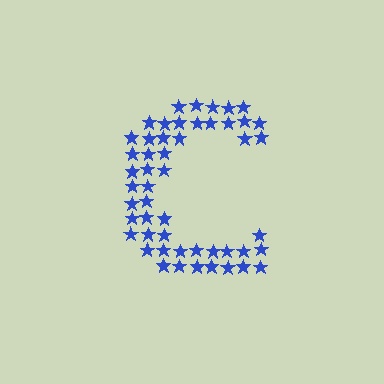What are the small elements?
The small elements are stars.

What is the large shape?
The large shape is the letter C.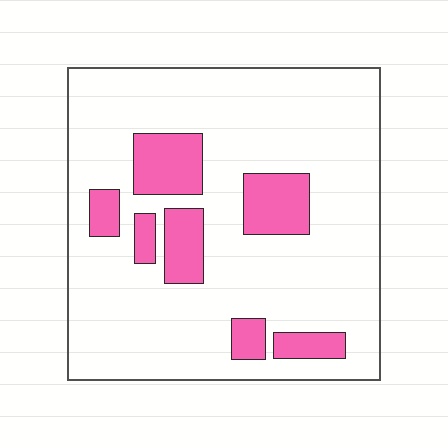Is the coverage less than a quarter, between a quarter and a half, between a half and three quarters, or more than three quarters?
Less than a quarter.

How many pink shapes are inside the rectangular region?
7.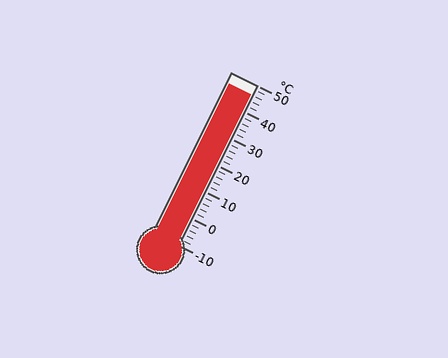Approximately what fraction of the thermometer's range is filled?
The thermometer is filled to approximately 95% of its range.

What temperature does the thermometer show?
The thermometer shows approximately 46°C.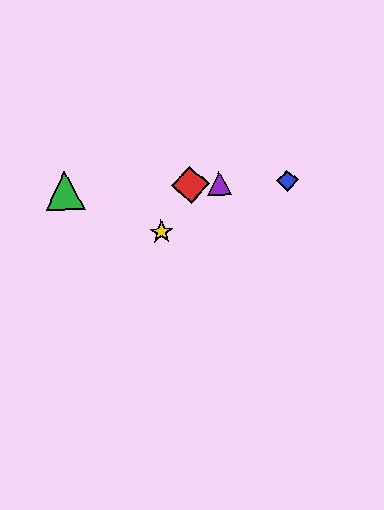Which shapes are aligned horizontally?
The red diamond, the blue diamond, the green triangle, the purple triangle are aligned horizontally.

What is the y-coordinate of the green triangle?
The green triangle is at y≈190.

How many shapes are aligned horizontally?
4 shapes (the red diamond, the blue diamond, the green triangle, the purple triangle) are aligned horizontally.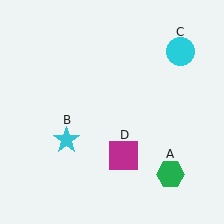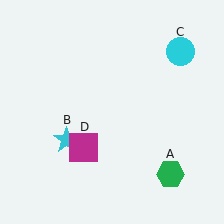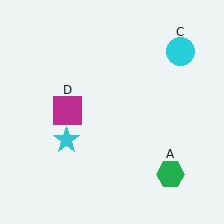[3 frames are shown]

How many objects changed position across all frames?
1 object changed position: magenta square (object D).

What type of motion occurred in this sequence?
The magenta square (object D) rotated clockwise around the center of the scene.